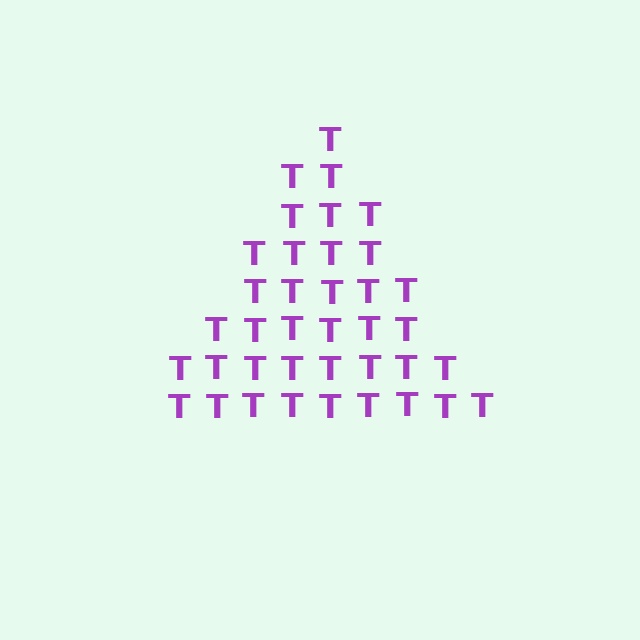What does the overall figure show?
The overall figure shows a triangle.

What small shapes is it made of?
It is made of small letter T's.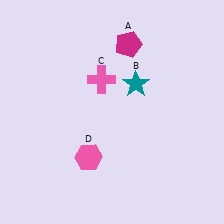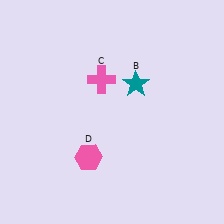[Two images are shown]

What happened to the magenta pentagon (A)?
The magenta pentagon (A) was removed in Image 2. It was in the top-right area of Image 1.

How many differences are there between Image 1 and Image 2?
There is 1 difference between the two images.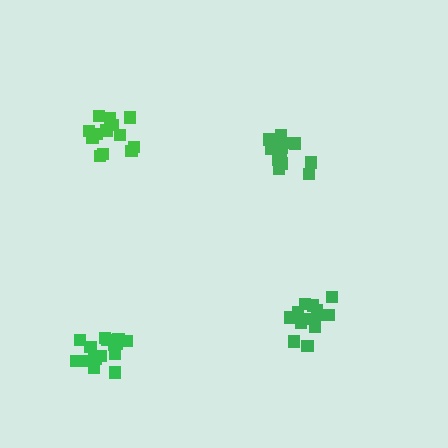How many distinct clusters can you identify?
There are 4 distinct clusters.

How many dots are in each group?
Group 1: 16 dots, Group 2: 13 dots, Group 3: 16 dots, Group 4: 15 dots (60 total).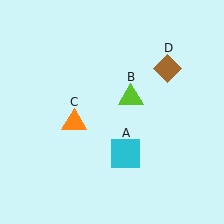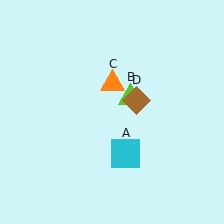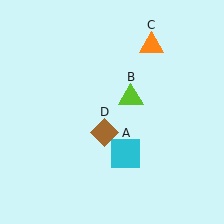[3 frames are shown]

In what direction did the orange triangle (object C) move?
The orange triangle (object C) moved up and to the right.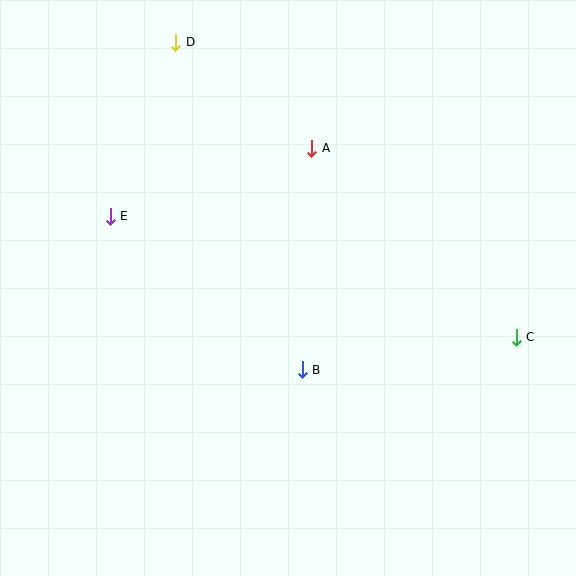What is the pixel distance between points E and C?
The distance between E and C is 424 pixels.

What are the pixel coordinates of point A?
Point A is at (312, 148).